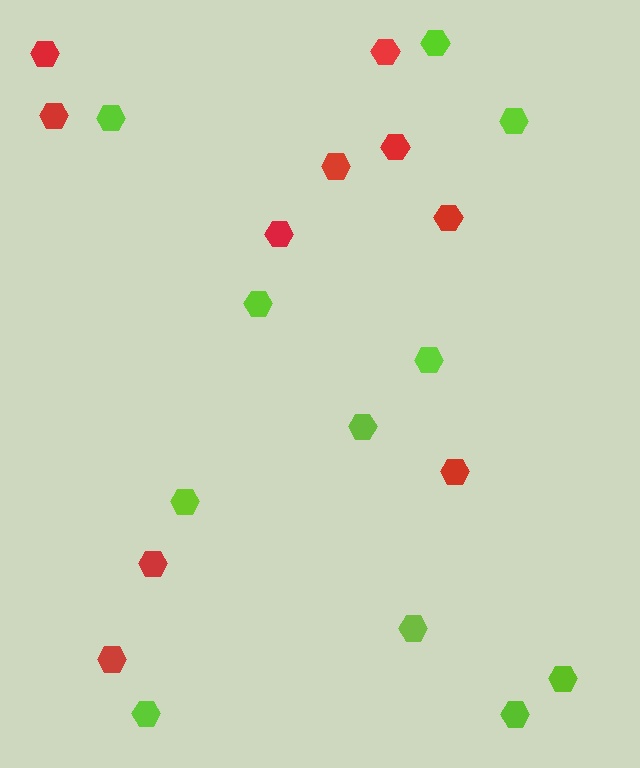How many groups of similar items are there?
There are 2 groups: one group of lime hexagons (11) and one group of red hexagons (10).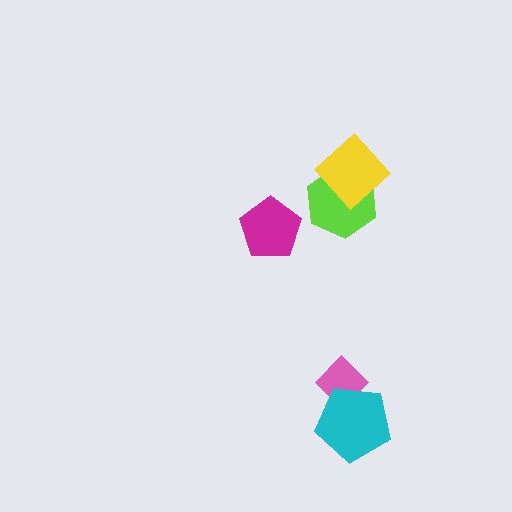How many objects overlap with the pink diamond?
1 object overlaps with the pink diamond.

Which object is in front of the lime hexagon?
The yellow diamond is in front of the lime hexagon.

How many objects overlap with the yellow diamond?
1 object overlaps with the yellow diamond.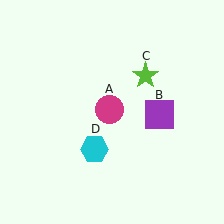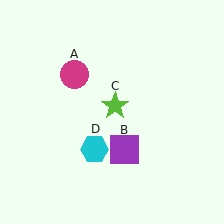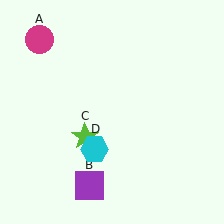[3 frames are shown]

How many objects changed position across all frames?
3 objects changed position: magenta circle (object A), purple square (object B), lime star (object C).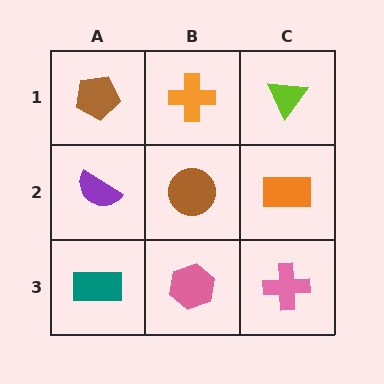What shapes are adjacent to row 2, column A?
A brown pentagon (row 1, column A), a teal rectangle (row 3, column A), a brown circle (row 2, column B).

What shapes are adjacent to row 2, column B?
An orange cross (row 1, column B), a pink hexagon (row 3, column B), a purple semicircle (row 2, column A), an orange rectangle (row 2, column C).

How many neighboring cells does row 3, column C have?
2.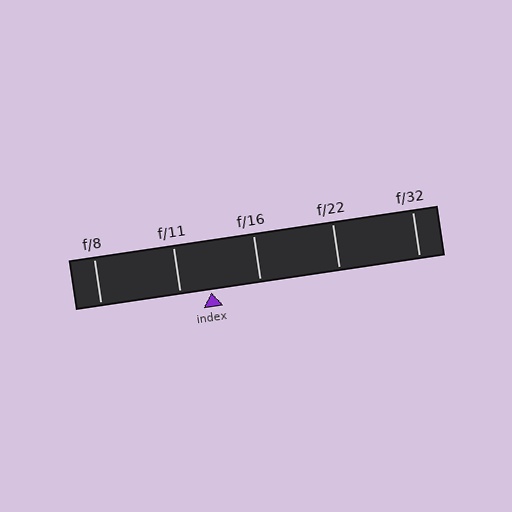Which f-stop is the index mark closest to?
The index mark is closest to f/11.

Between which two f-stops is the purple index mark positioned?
The index mark is between f/11 and f/16.